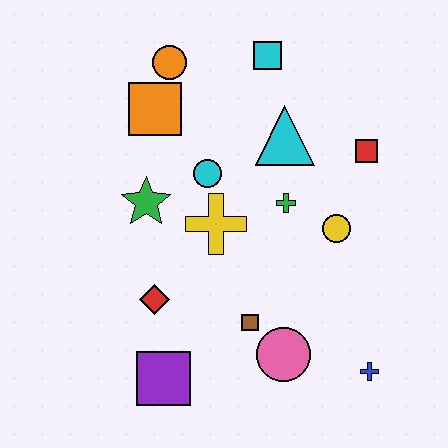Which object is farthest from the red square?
The purple square is farthest from the red square.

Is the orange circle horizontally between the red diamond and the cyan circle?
Yes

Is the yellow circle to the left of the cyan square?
No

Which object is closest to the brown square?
The pink circle is closest to the brown square.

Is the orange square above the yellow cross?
Yes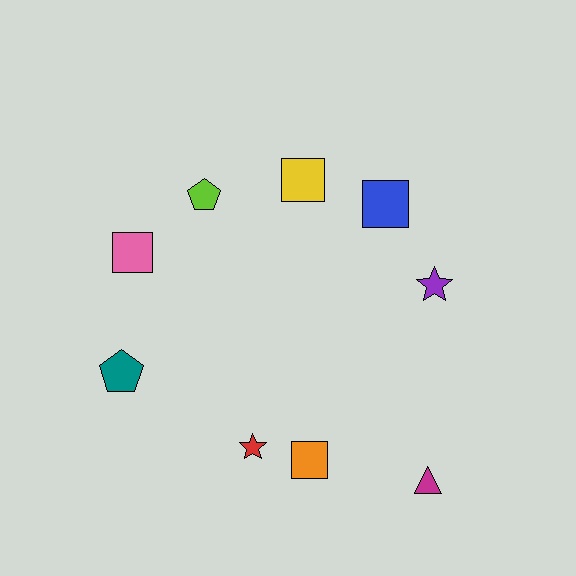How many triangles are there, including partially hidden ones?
There is 1 triangle.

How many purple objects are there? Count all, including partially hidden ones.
There is 1 purple object.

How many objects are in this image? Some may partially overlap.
There are 9 objects.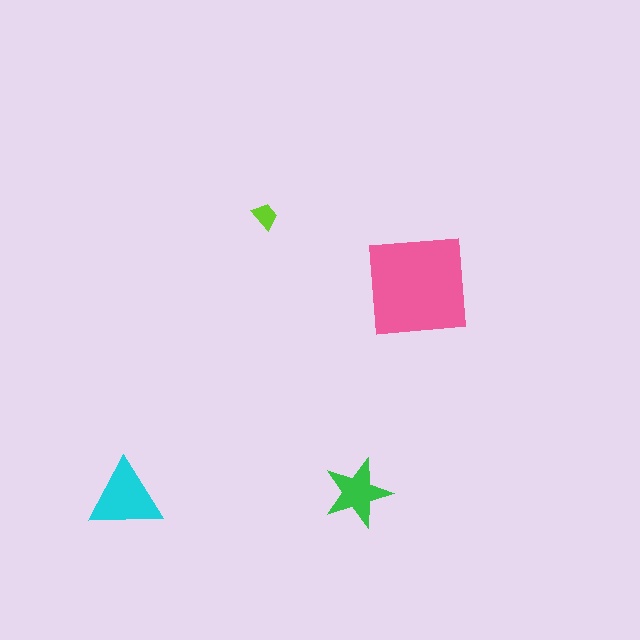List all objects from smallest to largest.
The lime trapezoid, the green star, the cyan triangle, the pink square.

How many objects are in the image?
There are 4 objects in the image.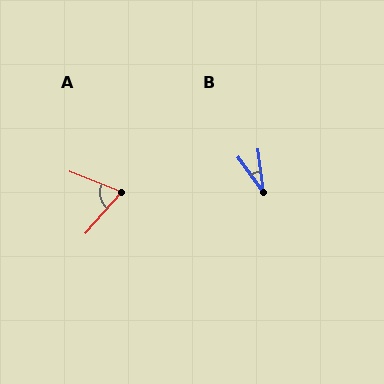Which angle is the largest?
A, at approximately 70 degrees.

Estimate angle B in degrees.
Approximately 29 degrees.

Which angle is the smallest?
B, at approximately 29 degrees.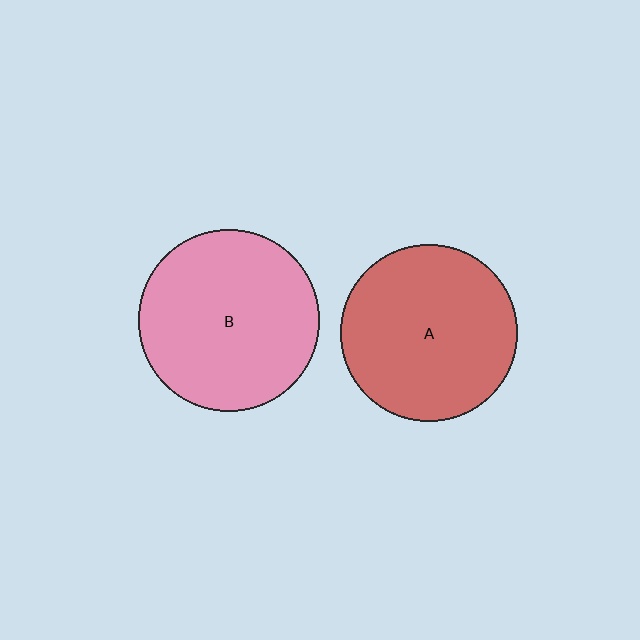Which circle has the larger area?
Circle B (pink).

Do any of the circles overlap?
No, none of the circles overlap.